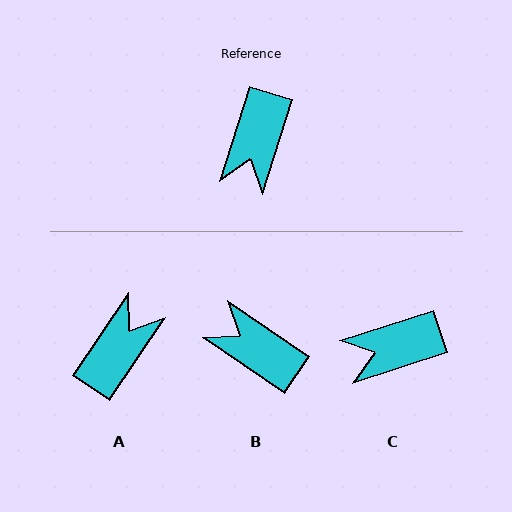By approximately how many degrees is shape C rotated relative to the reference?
Approximately 55 degrees clockwise.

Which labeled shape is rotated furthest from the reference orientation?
A, about 163 degrees away.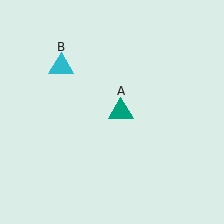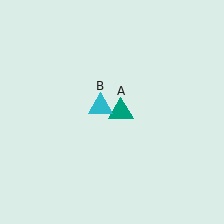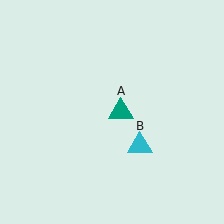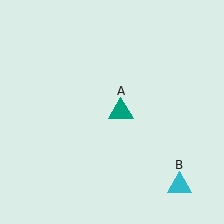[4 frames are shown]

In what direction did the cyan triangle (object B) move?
The cyan triangle (object B) moved down and to the right.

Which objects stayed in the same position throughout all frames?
Teal triangle (object A) remained stationary.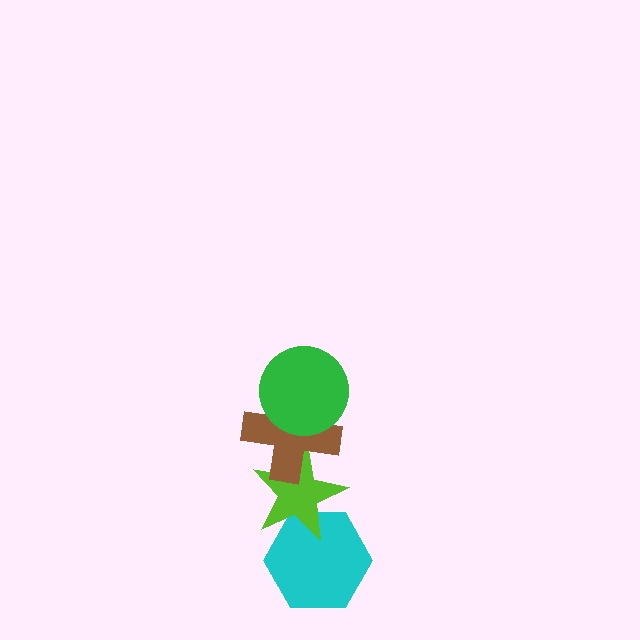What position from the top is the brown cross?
The brown cross is 2nd from the top.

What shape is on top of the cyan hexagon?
The lime star is on top of the cyan hexagon.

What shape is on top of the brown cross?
The green circle is on top of the brown cross.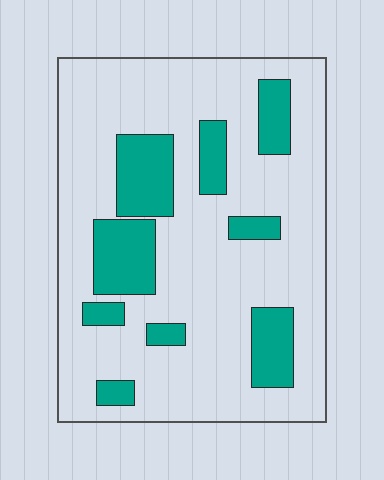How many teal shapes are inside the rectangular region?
9.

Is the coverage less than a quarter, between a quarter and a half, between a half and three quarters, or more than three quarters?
Less than a quarter.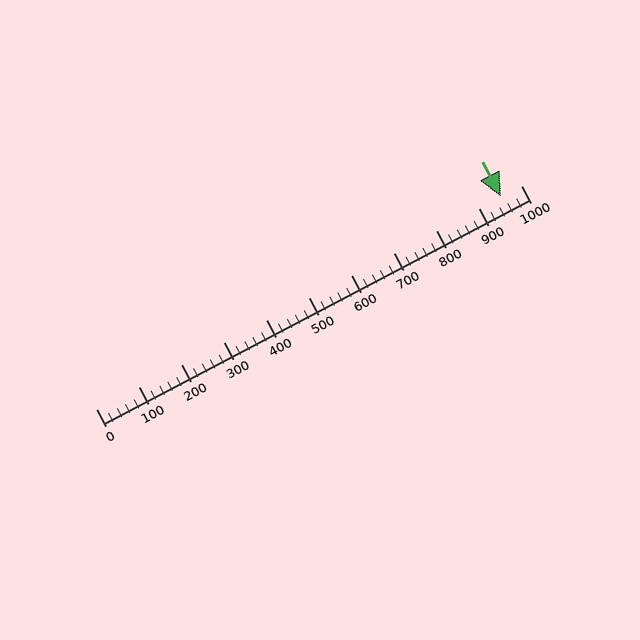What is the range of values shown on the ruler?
The ruler shows values from 0 to 1000.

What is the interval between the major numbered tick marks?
The major tick marks are spaced 100 units apart.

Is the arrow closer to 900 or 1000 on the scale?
The arrow is closer to 1000.